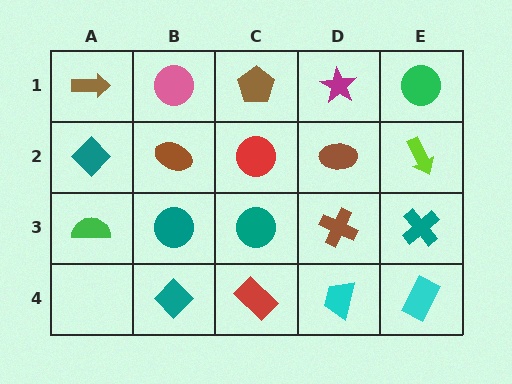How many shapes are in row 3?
5 shapes.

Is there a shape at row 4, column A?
No, that cell is empty.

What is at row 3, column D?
A brown cross.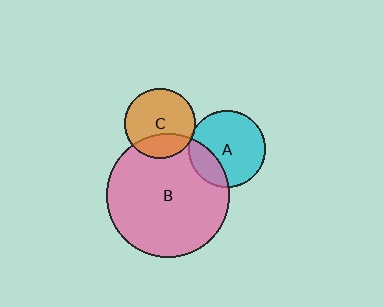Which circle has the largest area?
Circle B (pink).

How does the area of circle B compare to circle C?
Approximately 3.1 times.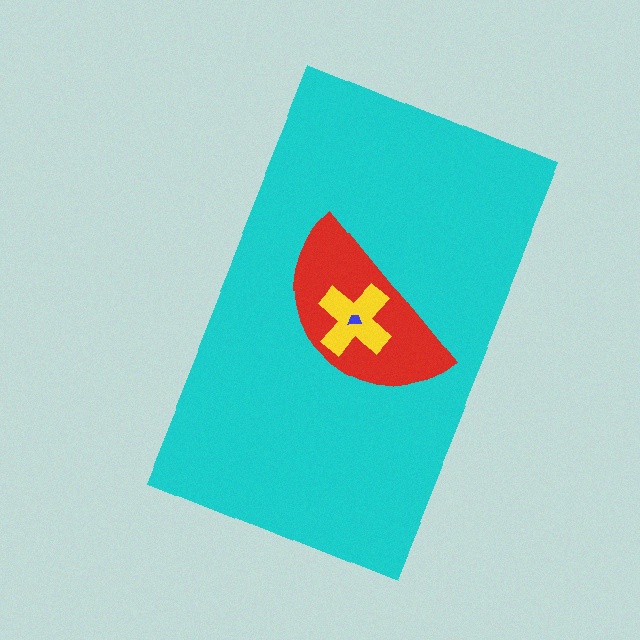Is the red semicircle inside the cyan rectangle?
Yes.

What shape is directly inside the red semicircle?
The yellow cross.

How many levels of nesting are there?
4.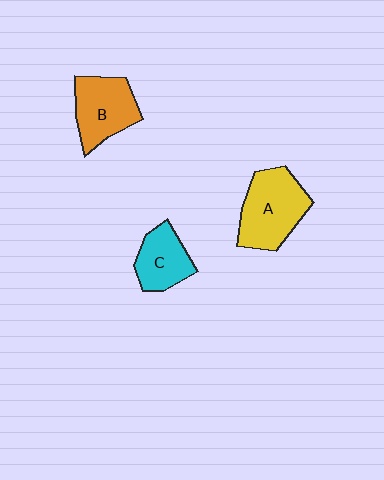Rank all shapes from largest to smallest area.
From largest to smallest: A (yellow), B (orange), C (cyan).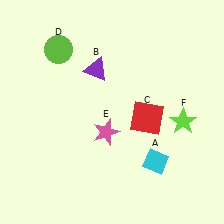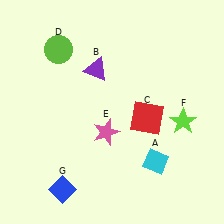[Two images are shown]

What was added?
A blue diamond (G) was added in Image 2.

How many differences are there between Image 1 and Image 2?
There is 1 difference between the two images.